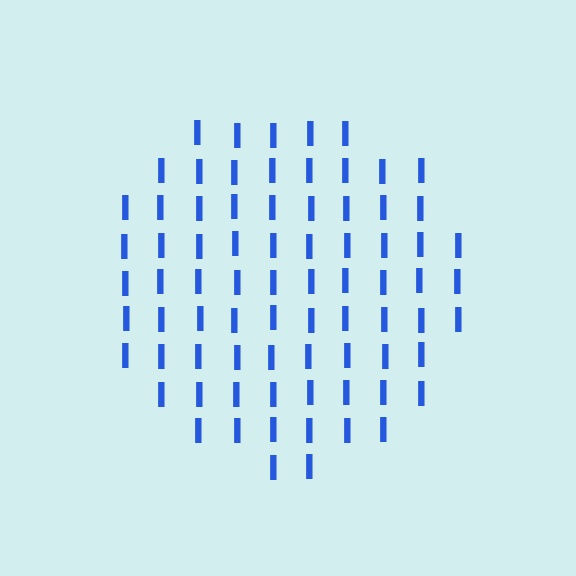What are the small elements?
The small elements are letter I's.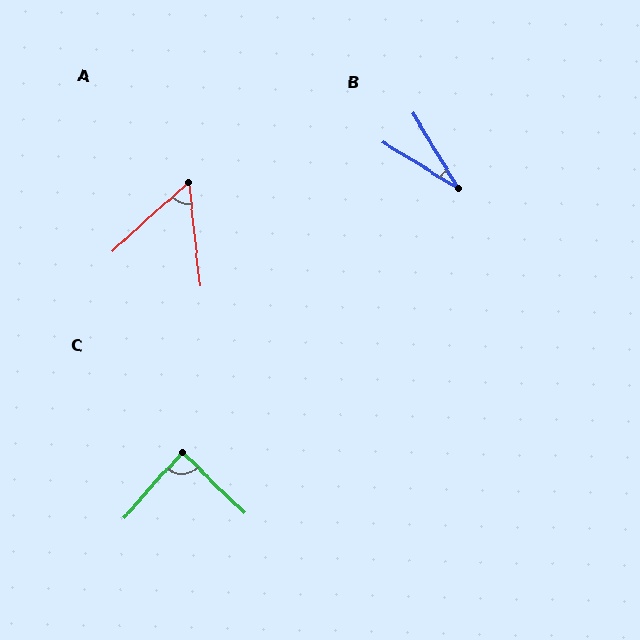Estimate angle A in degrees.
Approximately 54 degrees.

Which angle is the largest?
C, at approximately 88 degrees.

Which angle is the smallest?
B, at approximately 27 degrees.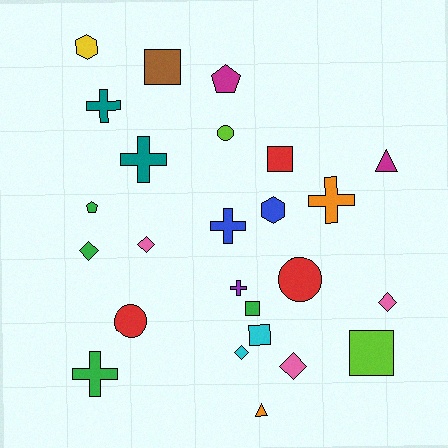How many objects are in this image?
There are 25 objects.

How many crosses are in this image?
There are 6 crosses.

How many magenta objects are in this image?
There are 2 magenta objects.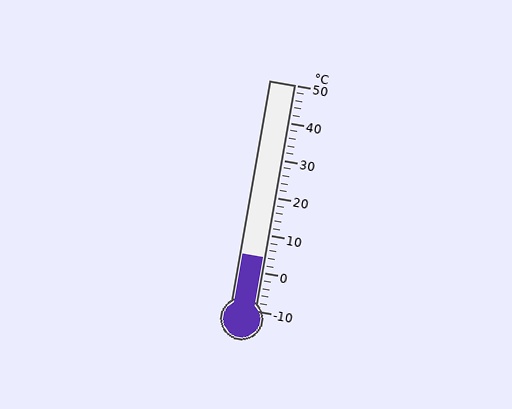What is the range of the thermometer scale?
The thermometer scale ranges from -10°C to 50°C.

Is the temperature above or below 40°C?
The temperature is below 40°C.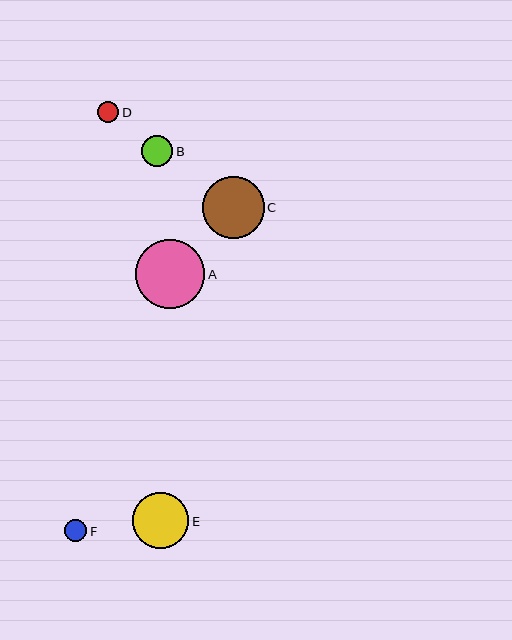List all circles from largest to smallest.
From largest to smallest: A, C, E, B, F, D.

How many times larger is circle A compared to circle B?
Circle A is approximately 2.2 times the size of circle B.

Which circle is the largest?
Circle A is the largest with a size of approximately 69 pixels.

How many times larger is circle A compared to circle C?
Circle A is approximately 1.1 times the size of circle C.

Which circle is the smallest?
Circle D is the smallest with a size of approximately 21 pixels.